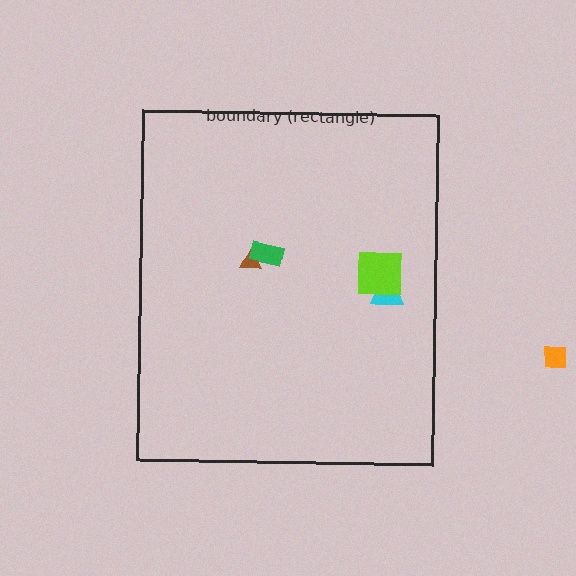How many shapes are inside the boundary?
4 inside, 1 outside.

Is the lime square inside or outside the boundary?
Inside.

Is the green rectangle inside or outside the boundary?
Inside.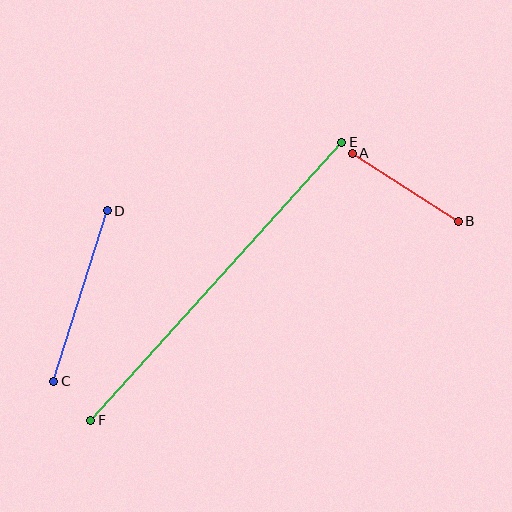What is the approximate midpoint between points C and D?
The midpoint is at approximately (80, 296) pixels.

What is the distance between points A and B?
The distance is approximately 126 pixels.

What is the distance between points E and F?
The distance is approximately 374 pixels.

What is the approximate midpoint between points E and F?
The midpoint is at approximately (216, 281) pixels.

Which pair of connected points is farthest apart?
Points E and F are farthest apart.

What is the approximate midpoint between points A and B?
The midpoint is at approximately (405, 187) pixels.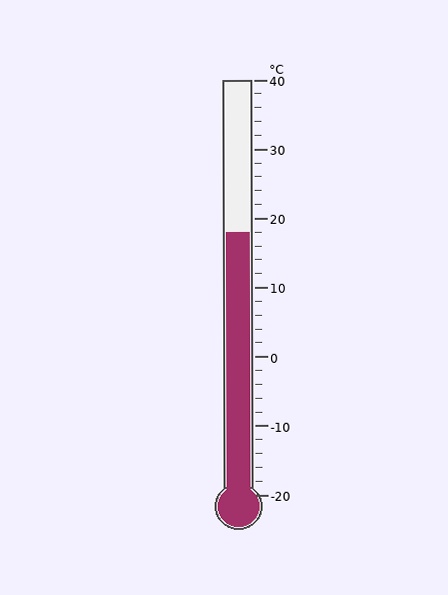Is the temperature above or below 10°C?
The temperature is above 10°C.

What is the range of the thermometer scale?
The thermometer scale ranges from -20°C to 40°C.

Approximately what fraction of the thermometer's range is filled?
The thermometer is filled to approximately 65% of its range.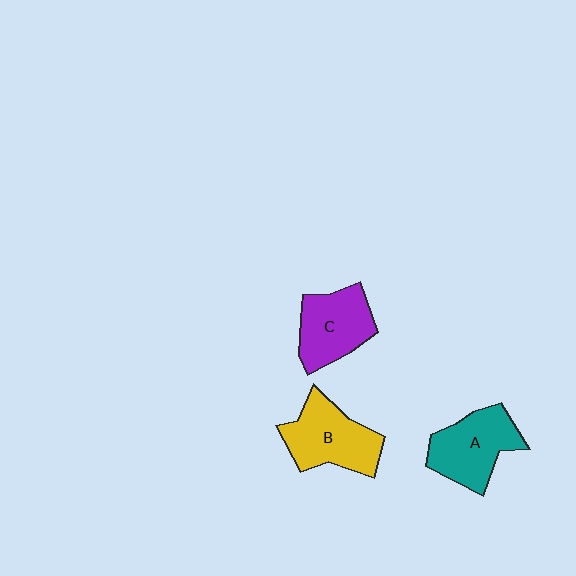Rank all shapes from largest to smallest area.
From largest to smallest: B (yellow), A (teal), C (purple).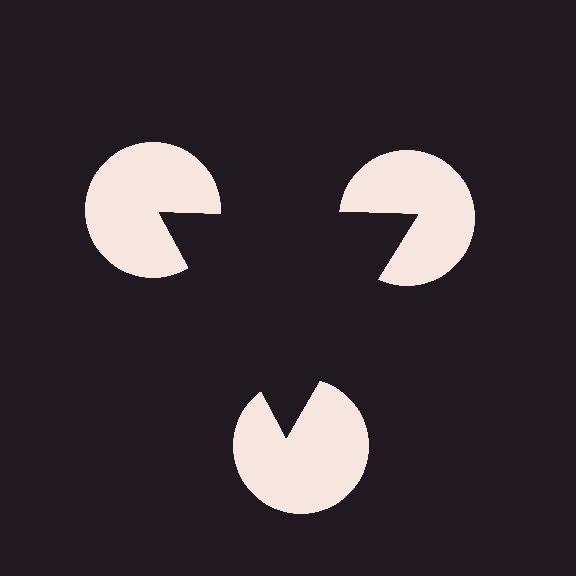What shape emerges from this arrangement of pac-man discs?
An illusory triangle — its edges are inferred from the aligned wedge cuts in the pac-man discs, not physically drawn.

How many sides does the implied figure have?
3 sides.